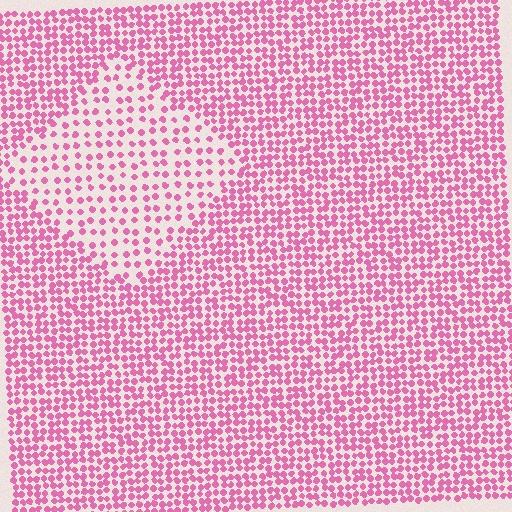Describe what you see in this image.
The image contains small pink elements arranged at two different densities. A diamond-shaped region is visible where the elements are less densely packed than the surrounding area.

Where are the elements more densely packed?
The elements are more densely packed outside the diamond boundary.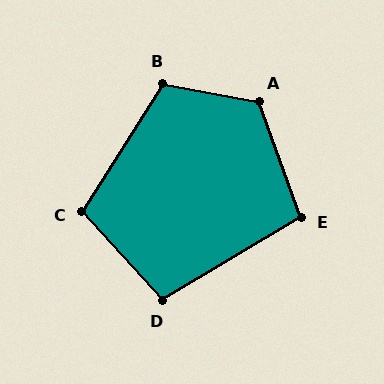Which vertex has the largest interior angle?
A, at approximately 121 degrees.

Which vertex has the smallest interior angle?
E, at approximately 101 degrees.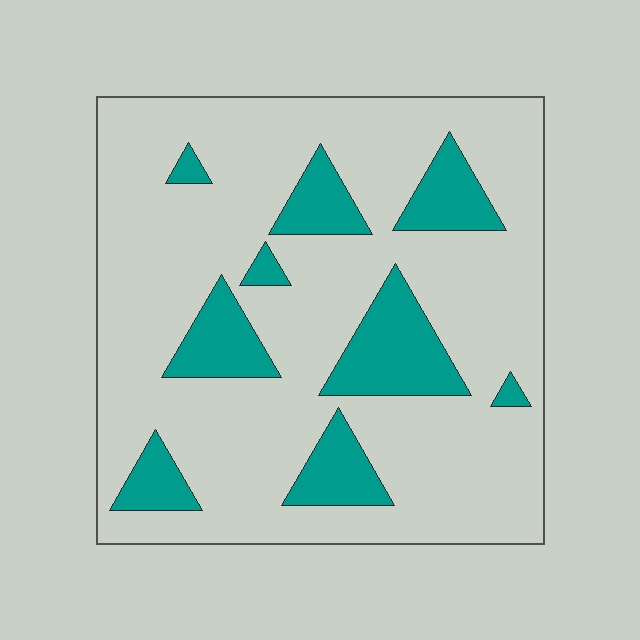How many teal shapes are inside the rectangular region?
9.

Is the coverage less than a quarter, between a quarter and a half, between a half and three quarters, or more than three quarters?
Less than a quarter.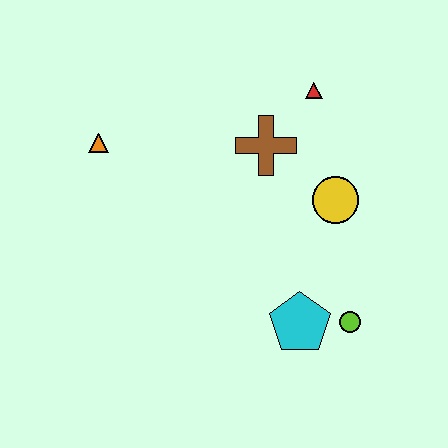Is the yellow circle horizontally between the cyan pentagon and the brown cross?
No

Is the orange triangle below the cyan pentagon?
No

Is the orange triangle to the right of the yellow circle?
No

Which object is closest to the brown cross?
The red triangle is closest to the brown cross.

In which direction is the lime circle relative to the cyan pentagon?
The lime circle is to the right of the cyan pentagon.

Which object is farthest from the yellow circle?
The orange triangle is farthest from the yellow circle.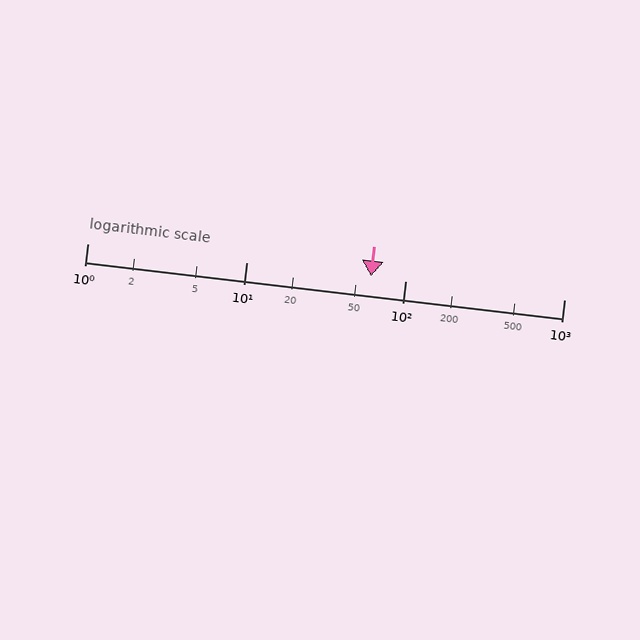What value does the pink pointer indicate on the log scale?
The pointer indicates approximately 61.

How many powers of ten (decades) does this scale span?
The scale spans 3 decades, from 1 to 1000.